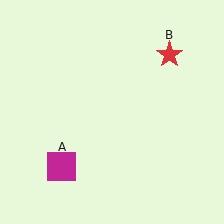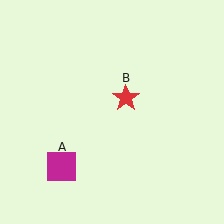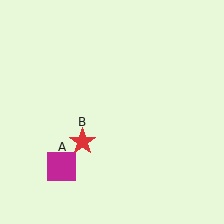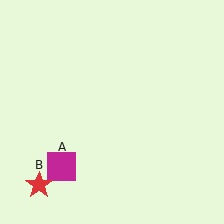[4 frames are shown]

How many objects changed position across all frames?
1 object changed position: red star (object B).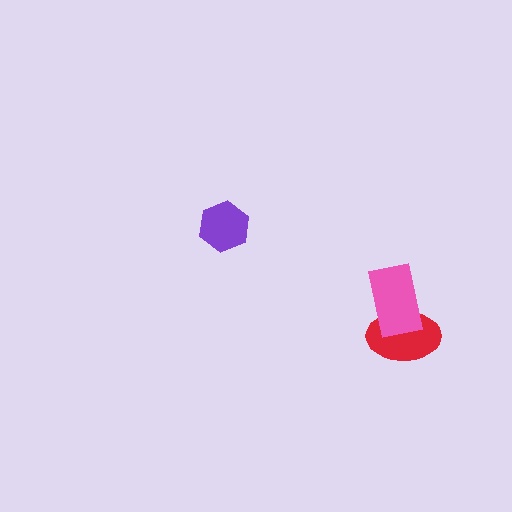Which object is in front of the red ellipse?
The pink rectangle is in front of the red ellipse.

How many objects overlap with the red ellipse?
1 object overlaps with the red ellipse.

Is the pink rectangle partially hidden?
No, no other shape covers it.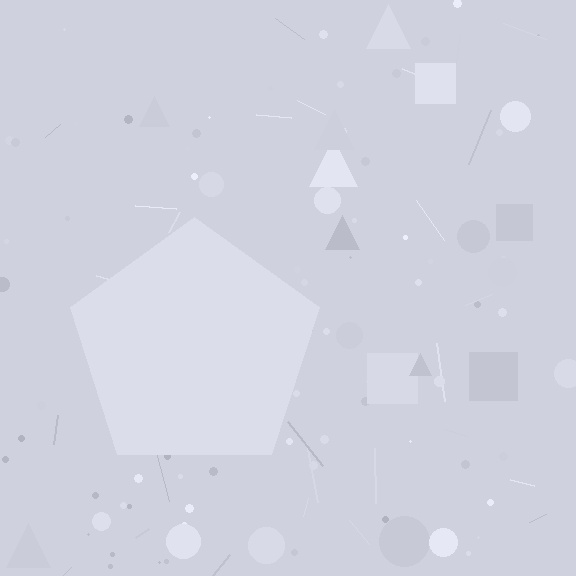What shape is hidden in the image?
A pentagon is hidden in the image.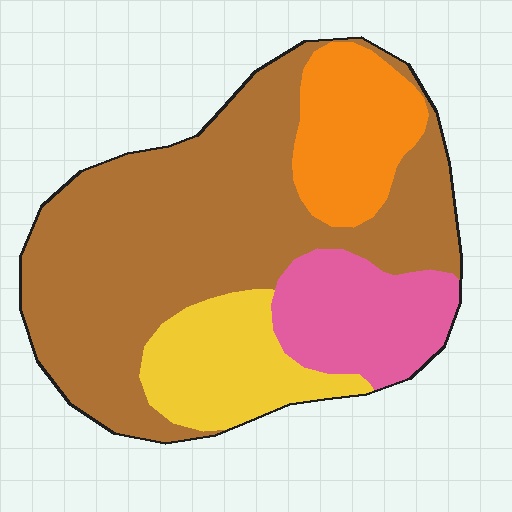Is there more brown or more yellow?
Brown.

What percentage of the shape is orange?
Orange takes up less than a quarter of the shape.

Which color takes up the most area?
Brown, at roughly 55%.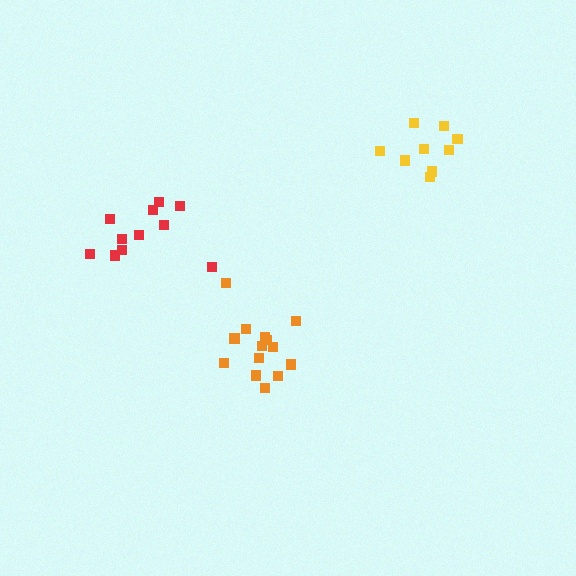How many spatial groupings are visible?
There are 3 spatial groupings.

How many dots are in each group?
Group 1: 14 dots, Group 2: 11 dots, Group 3: 9 dots (34 total).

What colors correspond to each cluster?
The clusters are colored: orange, red, yellow.